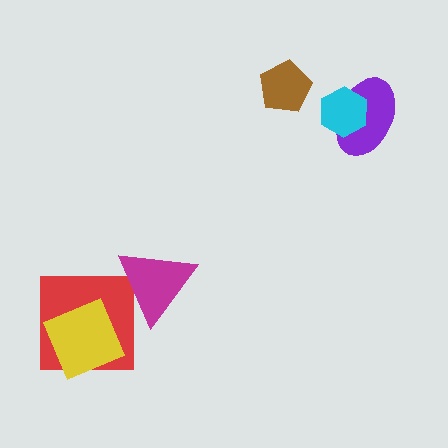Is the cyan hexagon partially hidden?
No, no other shape covers it.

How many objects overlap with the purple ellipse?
1 object overlaps with the purple ellipse.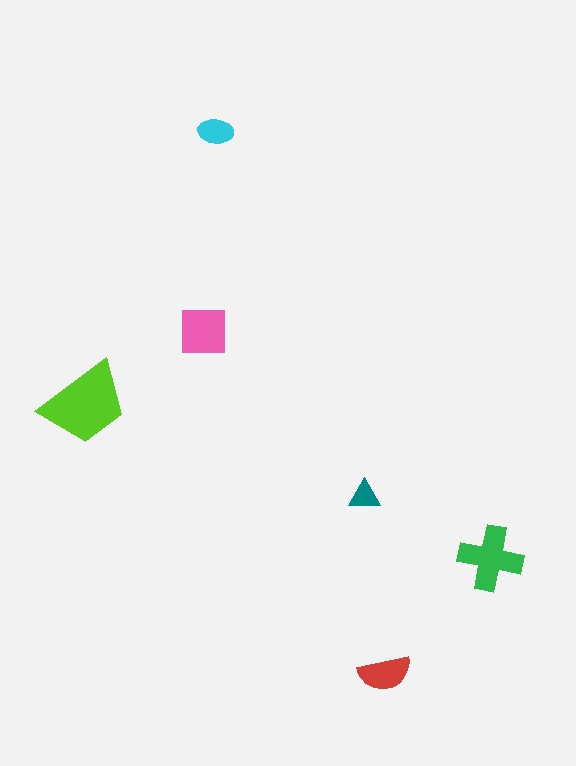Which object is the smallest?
The teal triangle.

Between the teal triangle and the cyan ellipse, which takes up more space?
The cyan ellipse.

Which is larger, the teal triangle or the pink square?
The pink square.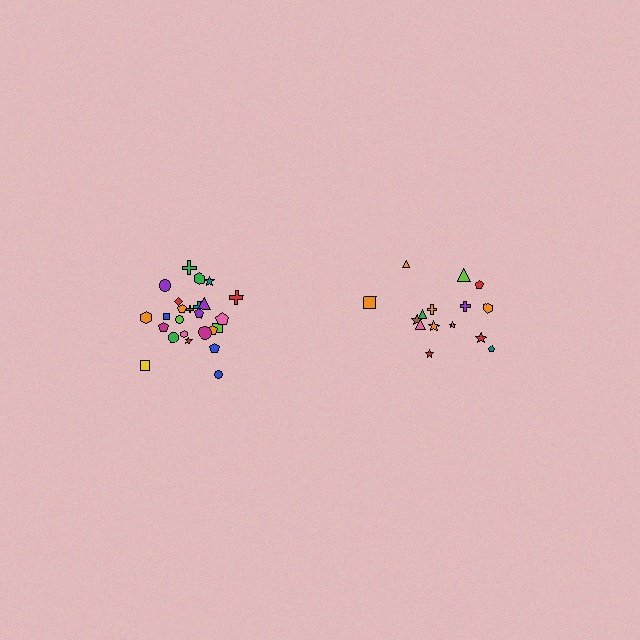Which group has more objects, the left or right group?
The left group.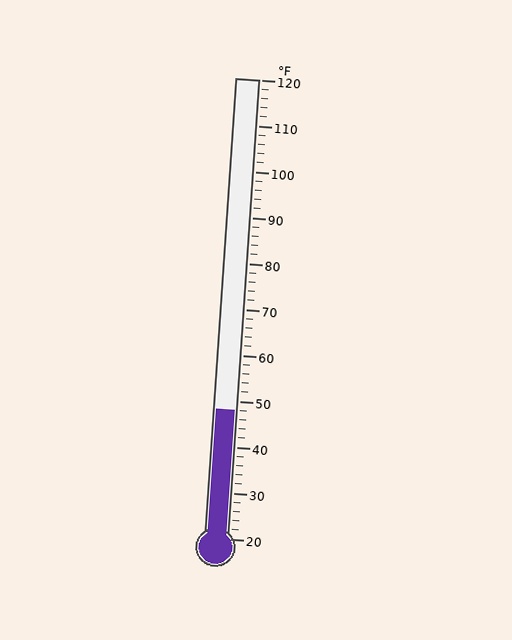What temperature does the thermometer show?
The thermometer shows approximately 48°F.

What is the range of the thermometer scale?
The thermometer scale ranges from 20°F to 120°F.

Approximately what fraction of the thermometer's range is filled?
The thermometer is filled to approximately 30% of its range.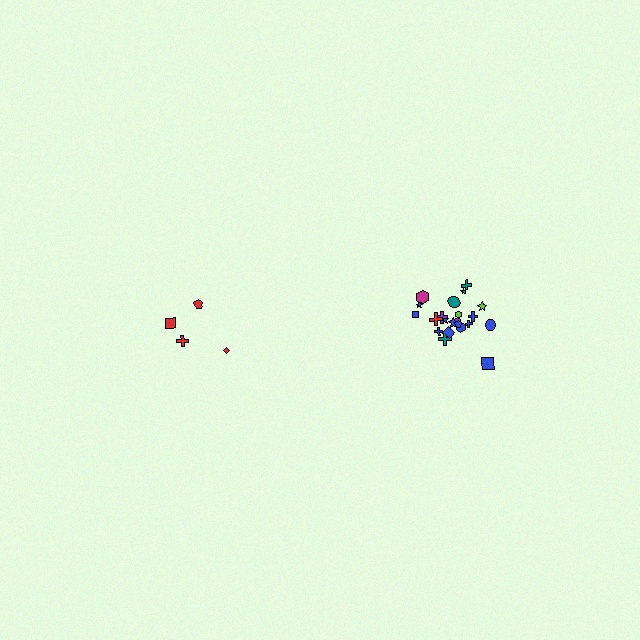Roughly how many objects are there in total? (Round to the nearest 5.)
Roughly 25 objects in total.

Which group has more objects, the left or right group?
The right group.